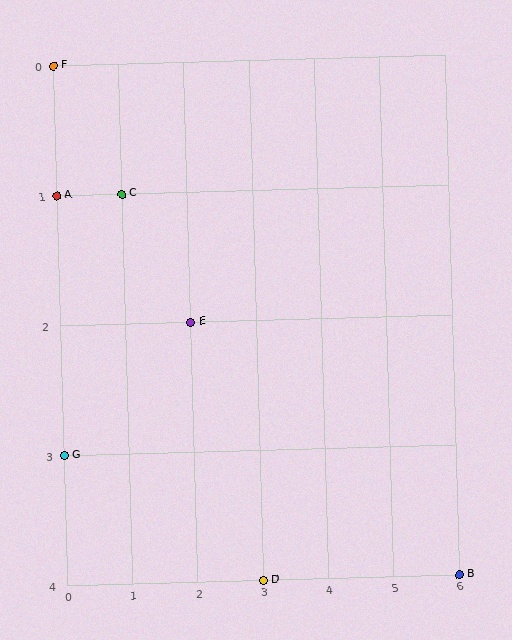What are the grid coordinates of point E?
Point E is at grid coordinates (2, 2).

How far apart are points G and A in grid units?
Points G and A are 2 rows apart.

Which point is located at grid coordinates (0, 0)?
Point F is at (0, 0).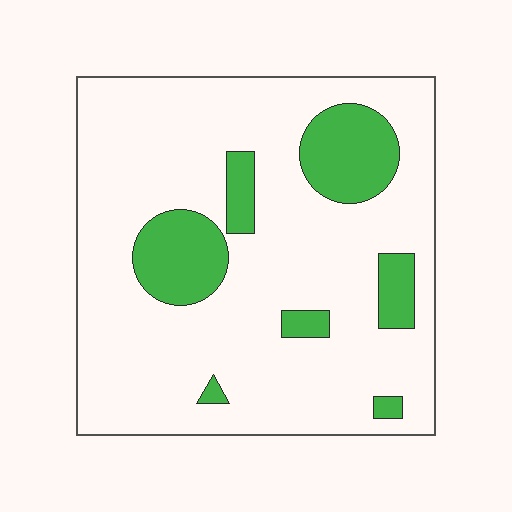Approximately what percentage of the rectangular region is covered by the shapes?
Approximately 20%.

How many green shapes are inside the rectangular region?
7.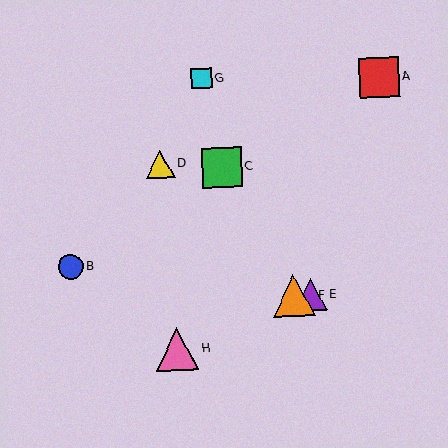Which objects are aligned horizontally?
Objects E, F are aligned horizontally.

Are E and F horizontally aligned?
Yes, both are at y≈295.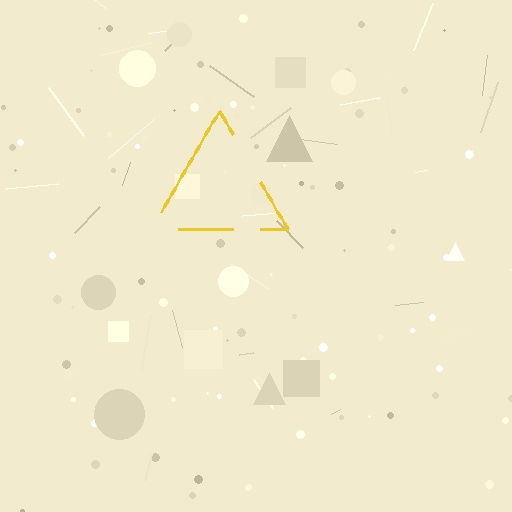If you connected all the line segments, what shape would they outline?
They would outline a triangle.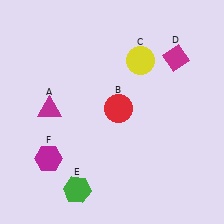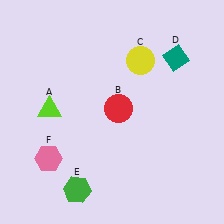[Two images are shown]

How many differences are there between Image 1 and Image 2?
There are 3 differences between the two images.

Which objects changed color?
A changed from magenta to lime. D changed from magenta to teal. F changed from magenta to pink.